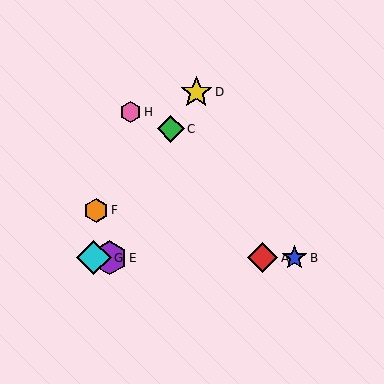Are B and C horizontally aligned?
No, B is at y≈258 and C is at y≈129.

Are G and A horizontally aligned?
Yes, both are at y≈258.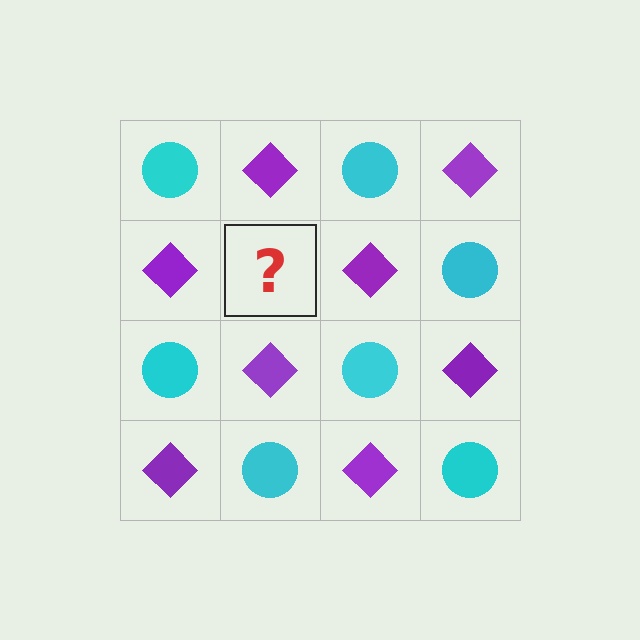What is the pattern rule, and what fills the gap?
The rule is that it alternates cyan circle and purple diamond in a checkerboard pattern. The gap should be filled with a cyan circle.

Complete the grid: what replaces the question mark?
The question mark should be replaced with a cyan circle.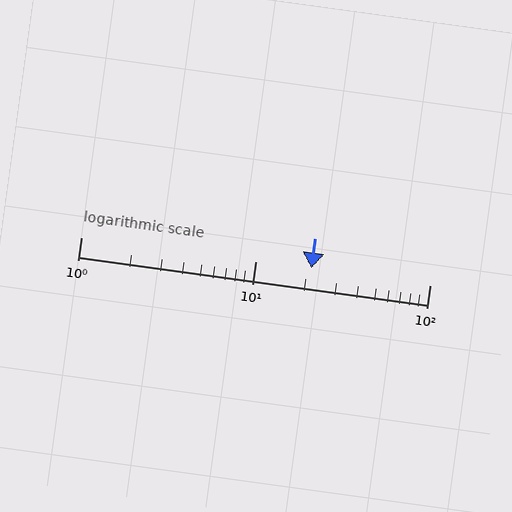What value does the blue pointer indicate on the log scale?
The pointer indicates approximately 21.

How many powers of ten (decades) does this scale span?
The scale spans 2 decades, from 1 to 100.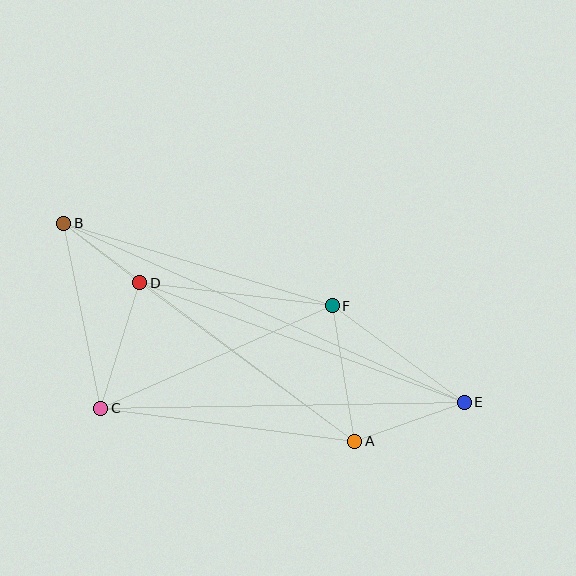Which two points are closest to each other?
Points B and D are closest to each other.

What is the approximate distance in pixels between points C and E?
The distance between C and E is approximately 364 pixels.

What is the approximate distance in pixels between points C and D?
The distance between C and D is approximately 131 pixels.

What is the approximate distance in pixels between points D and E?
The distance between D and E is approximately 346 pixels.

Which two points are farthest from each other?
Points B and E are farthest from each other.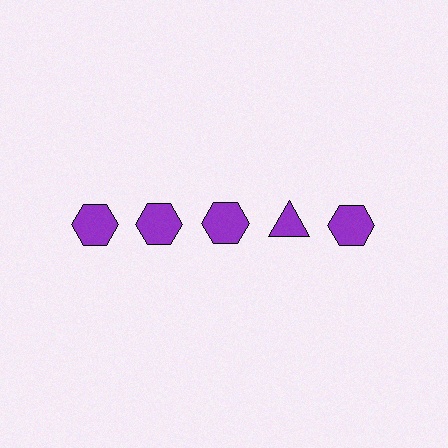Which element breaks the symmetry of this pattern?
The purple triangle in the top row, second from right column breaks the symmetry. All other shapes are purple hexagons.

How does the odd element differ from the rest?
It has a different shape: triangle instead of hexagon.